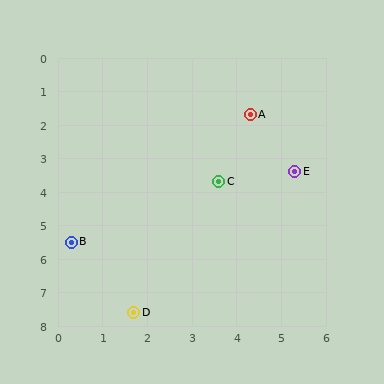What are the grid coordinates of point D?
Point D is at approximately (1.7, 7.6).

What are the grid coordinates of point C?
Point C is at approximately (3.6, 3.7).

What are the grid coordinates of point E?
Point E is at approximately (5.3, 3.4).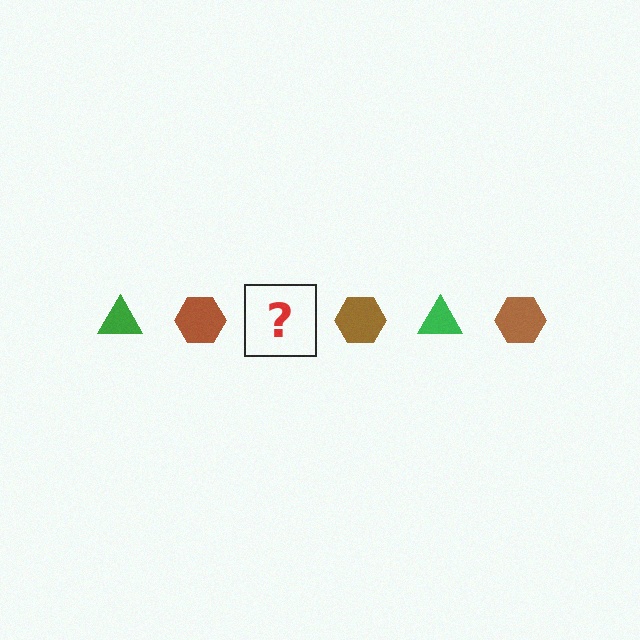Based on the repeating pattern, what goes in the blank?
The blank should be a green triangle.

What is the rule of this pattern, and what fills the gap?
The rule is that the pattern alternates between green triangle and brown hexagon. The gap should be filled with a green triangle.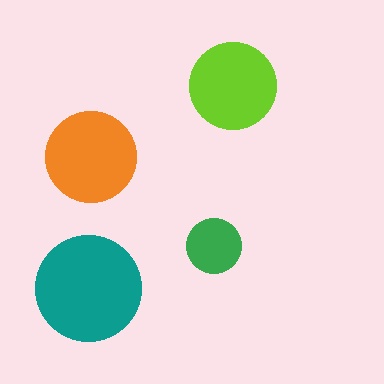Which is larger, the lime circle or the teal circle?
The teal one.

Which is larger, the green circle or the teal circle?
The teal one.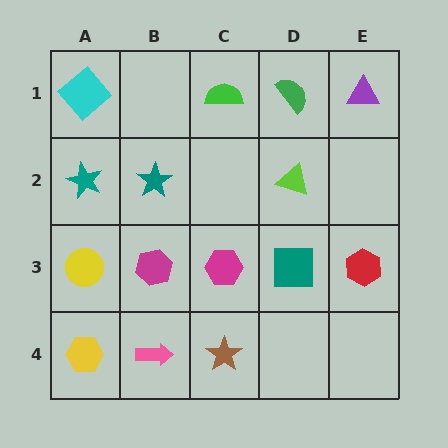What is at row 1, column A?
A cyan diamond.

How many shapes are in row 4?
3 shapes.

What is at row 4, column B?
A pink arrow.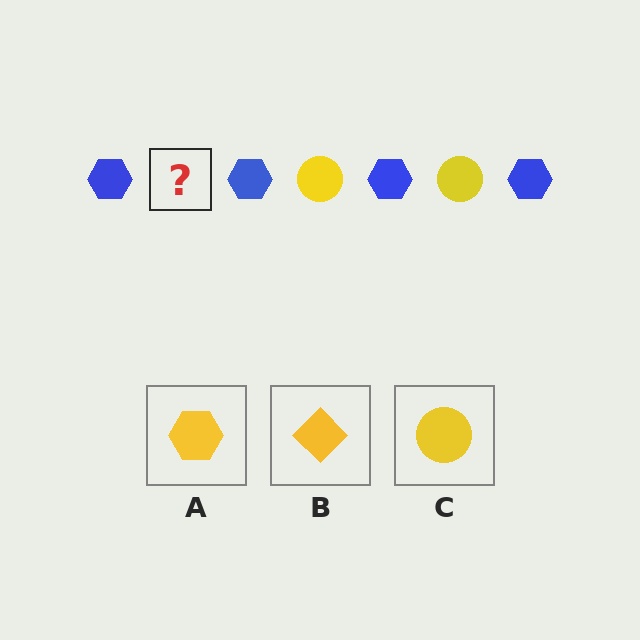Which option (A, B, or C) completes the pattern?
C.